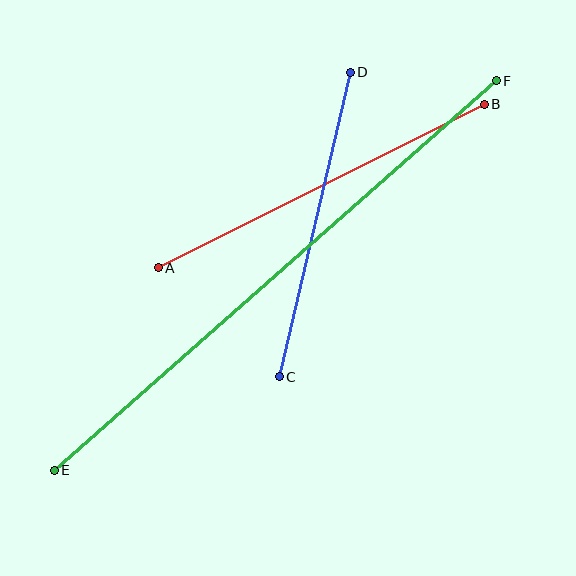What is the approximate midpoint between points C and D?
The midpoint is at approximately (315, 225) pixels.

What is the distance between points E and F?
The distance is approximately 589 pixels.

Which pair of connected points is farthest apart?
Points E and F are farthest apart.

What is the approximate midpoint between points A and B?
The midpoint is at approximately (321, 186) pixels.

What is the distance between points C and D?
The distance is approximately 313 pixels.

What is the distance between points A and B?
The distance is approximately 365 pixels.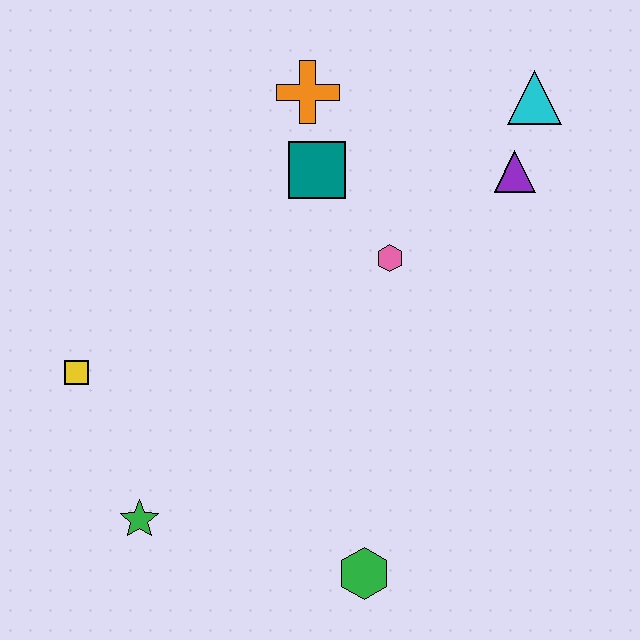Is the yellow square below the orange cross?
Yes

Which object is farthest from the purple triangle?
The green star is farthest from the purple triangle.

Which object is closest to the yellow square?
The green star is closest to the yellow square.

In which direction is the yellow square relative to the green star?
The yellow square is above the green star.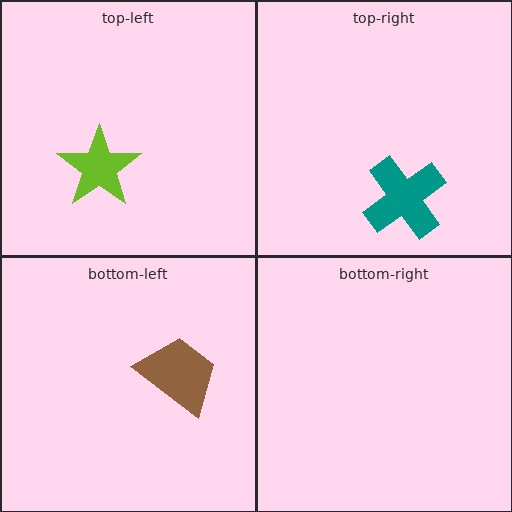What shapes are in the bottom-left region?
The brown trapezoid.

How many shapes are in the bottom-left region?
1.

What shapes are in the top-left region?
The lime star.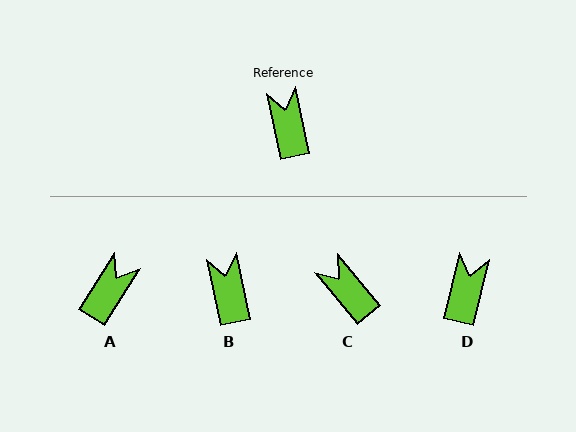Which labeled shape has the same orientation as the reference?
B.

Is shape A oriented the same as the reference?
No, it is off by about 44 degrees.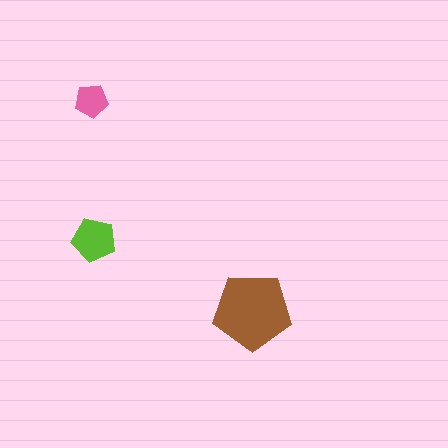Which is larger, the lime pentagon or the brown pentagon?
The brown one.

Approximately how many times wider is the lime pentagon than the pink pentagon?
About 1.5 times wider.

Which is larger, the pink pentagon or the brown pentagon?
The brown one.